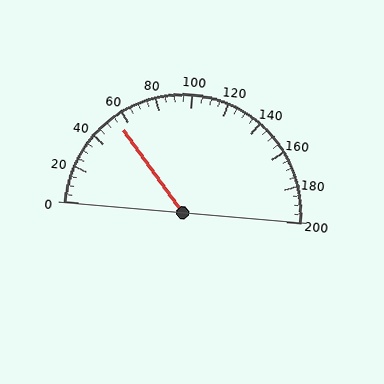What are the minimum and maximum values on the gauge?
The gauge ranges from 0 to 200.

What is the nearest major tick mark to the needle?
The nearest major tick mark is 60.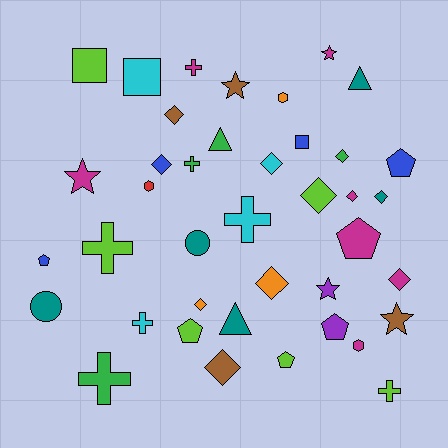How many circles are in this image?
There are 2 circles.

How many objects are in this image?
There are 40 objects.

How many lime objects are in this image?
There are 6 lime objects.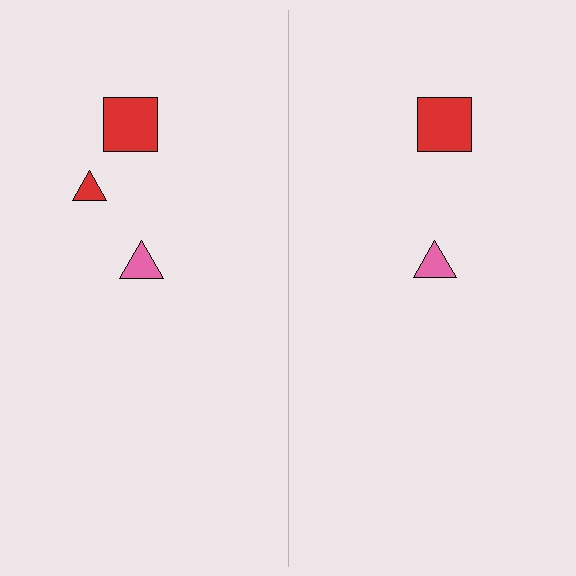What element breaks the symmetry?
A red triangle is missing from the right side.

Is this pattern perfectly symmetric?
No, the pattern is not perfectly symmetric. A red triangle is missing from the right side.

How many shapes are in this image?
There are 5 shapes in this image.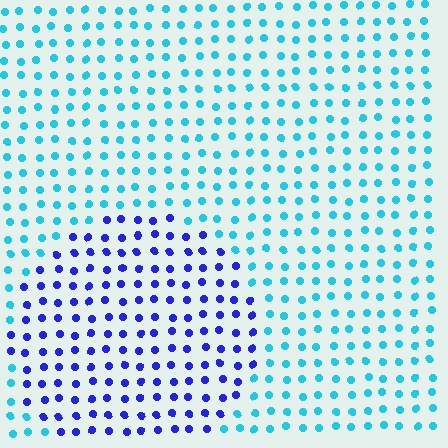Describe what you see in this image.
The image is filled with small cyan elements in a uniform arrangement. A circle-shaped region is visible where the elements are tinted to a slightly different hue, forming a subtle color boundary.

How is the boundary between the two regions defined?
The boundary is defined purely by a slight shift in hue (about 53 degrees). Spacing, size, and orientation are identical on both sides.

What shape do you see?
I see a circle.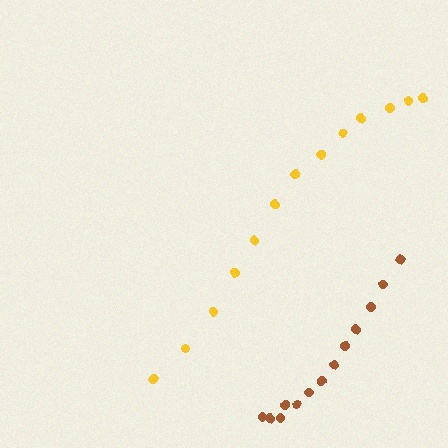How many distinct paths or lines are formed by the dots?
There are 2 distinct paths.